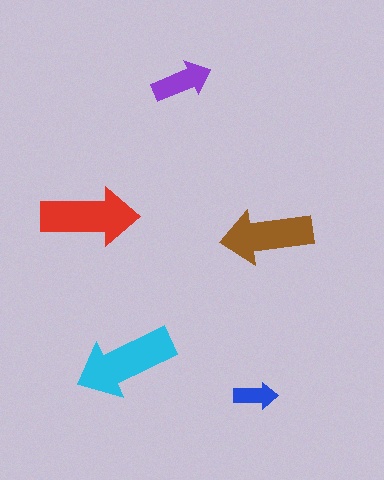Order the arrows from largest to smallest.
the cyan one, the red one, the brown one, the purple one, the blue one.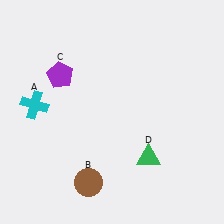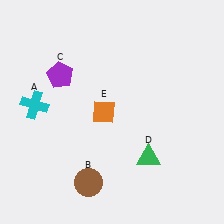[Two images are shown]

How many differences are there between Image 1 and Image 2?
There is 1 difference between the two images.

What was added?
An orange diamond (E) was added in Image 2.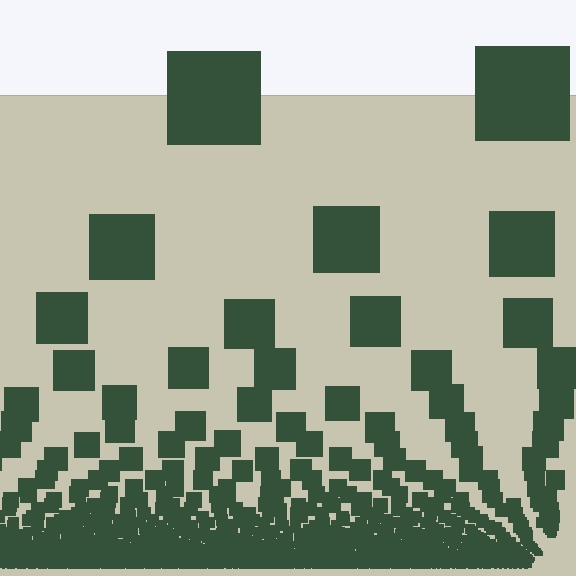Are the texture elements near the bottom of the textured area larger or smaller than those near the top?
Smaller. The gradient is inverted — elements near the bottom are smaller and denser.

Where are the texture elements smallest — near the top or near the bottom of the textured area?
Near the bottom.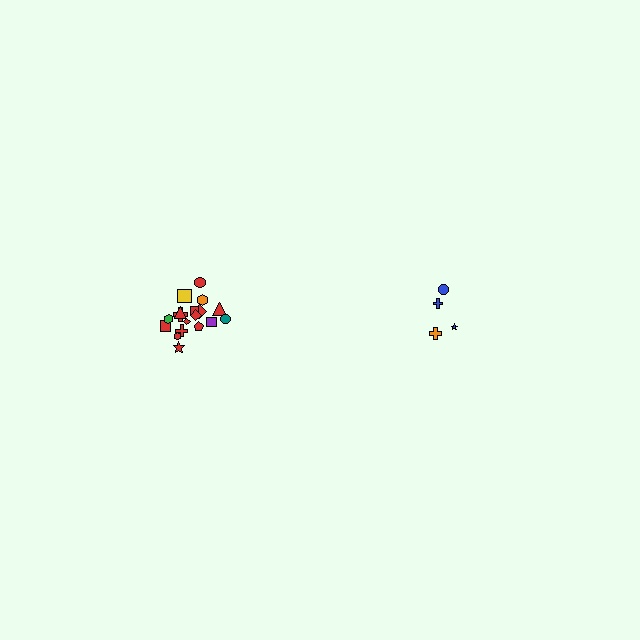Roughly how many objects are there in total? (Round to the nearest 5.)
Roughly 20 objects in total.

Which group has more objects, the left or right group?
The left group.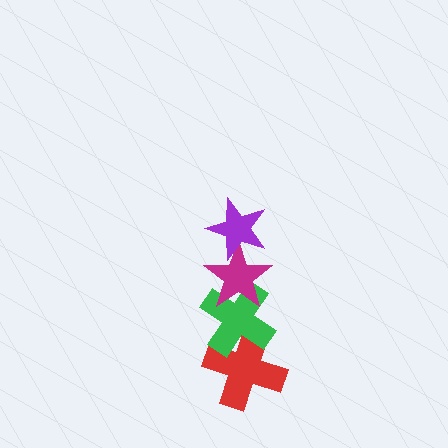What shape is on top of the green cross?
The magenta star is on top of the green cross.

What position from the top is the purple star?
The purple star is 1st from the top.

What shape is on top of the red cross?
The green cross is on top of the red cross.